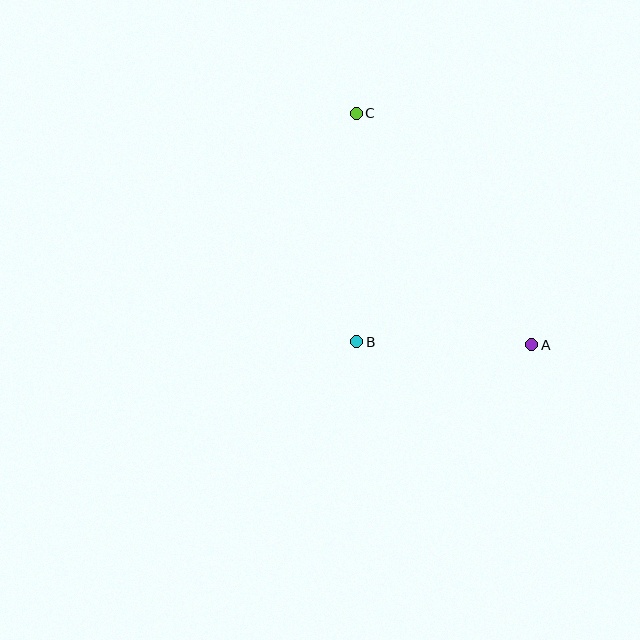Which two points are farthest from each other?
Points A and C are farthest from each other.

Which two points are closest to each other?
Points A and B are closest to each other.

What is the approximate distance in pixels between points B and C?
The distance between B and C is approximately 229 pixels.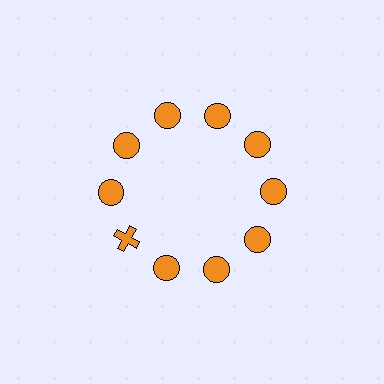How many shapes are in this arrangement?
There are 10 shapes arranged in a ring pattern.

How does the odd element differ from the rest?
It has a different shape: cross instead of circle.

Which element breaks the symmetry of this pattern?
The orange cross at roughly the 8 o'clock position breaks the symmetry. All other shapes are orange circles.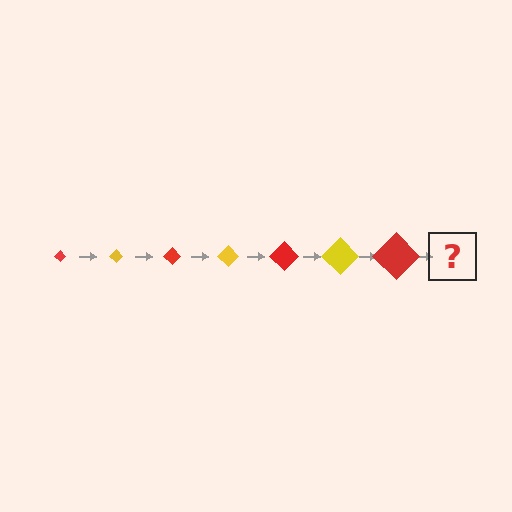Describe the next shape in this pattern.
It should be a yellow diamond, larger than the previous one.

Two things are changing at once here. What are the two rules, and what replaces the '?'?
The two rules are that the diamond grows larger each step and the color cycles through red and yellow. The '?' should be a yellow diamond, larger than the previous one.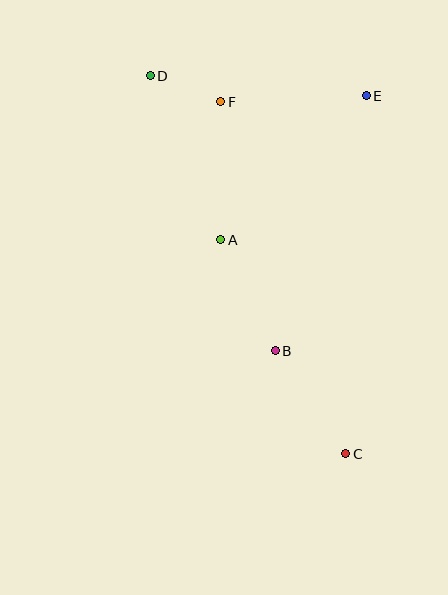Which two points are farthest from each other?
Points C and D are farthest from each other.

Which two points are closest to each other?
Points D and F are closest to each other.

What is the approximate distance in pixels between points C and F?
The distance between C and F is approximately 373 pixels.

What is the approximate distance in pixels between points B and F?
The distance between B and F is approximately 255 pixels.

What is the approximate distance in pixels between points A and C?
The distance between A and C is approximately 248 pixels.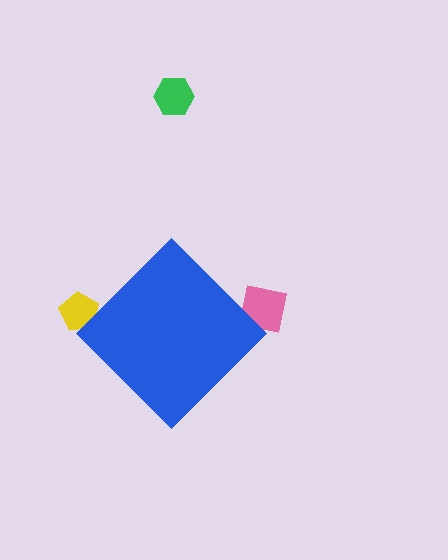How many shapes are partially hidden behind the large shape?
2 shapes are partially hidden.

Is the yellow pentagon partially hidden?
Yes, the yellow pentagon is partially hidden behind the blue diamond.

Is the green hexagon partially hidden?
No, the green hexagon is fully visible.